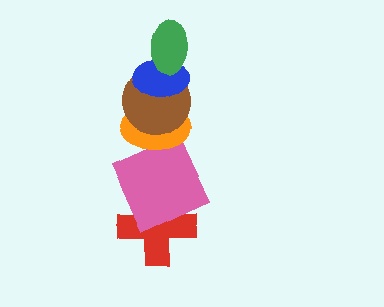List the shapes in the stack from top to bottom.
From top to bottom: the green ellipse, the blue ellipse, the brown circle, the orange ellipse, the pink square, the red cross.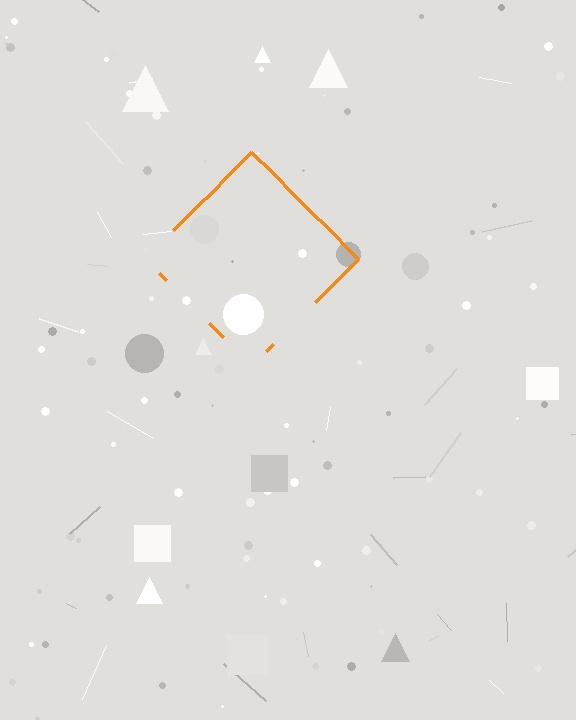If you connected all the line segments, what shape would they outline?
They would outline a diamond.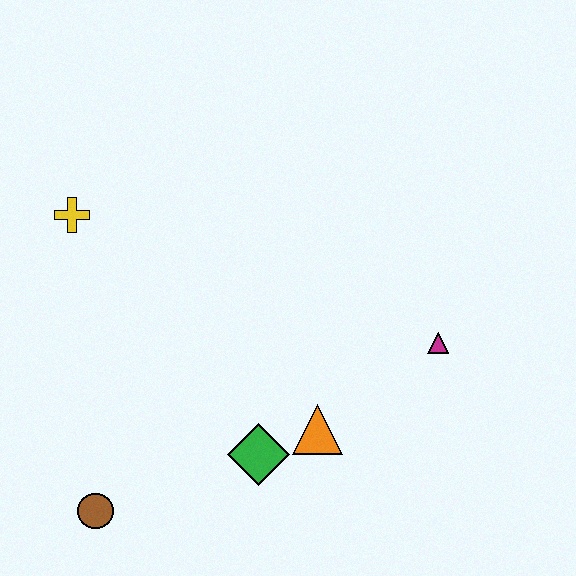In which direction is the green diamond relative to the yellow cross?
The green diamond is below the yellow cross.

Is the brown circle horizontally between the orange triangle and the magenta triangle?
No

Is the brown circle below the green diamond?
Yes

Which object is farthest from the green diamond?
The yellow cross is farthest from the green diamond.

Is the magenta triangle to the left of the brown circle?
No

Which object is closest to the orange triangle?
The green diamond is closest to the orange triangle.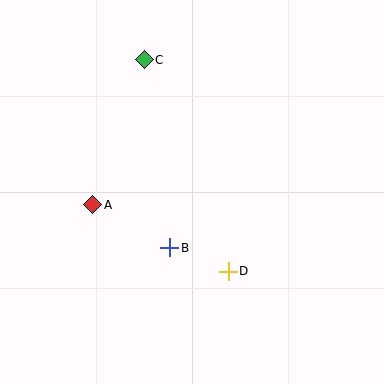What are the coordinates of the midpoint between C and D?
The midpoint between C and D is at (186, 165).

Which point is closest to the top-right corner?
Point C is closest to the top-right corner.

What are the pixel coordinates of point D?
Point D is at (228, 271).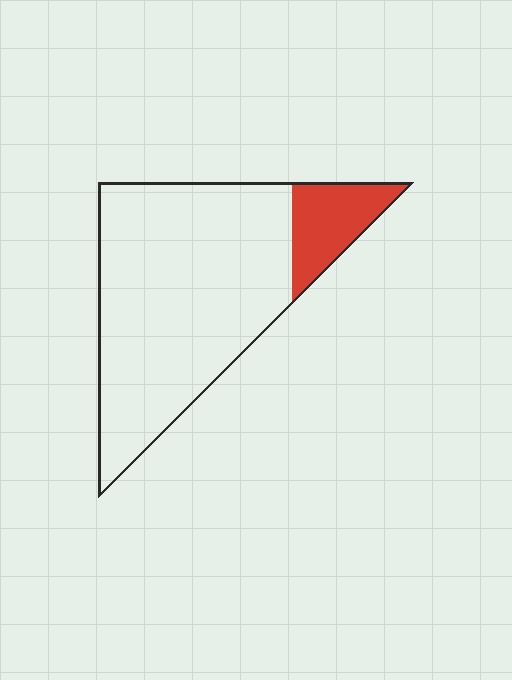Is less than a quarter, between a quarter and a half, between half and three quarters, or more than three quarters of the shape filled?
Less than a quarter.